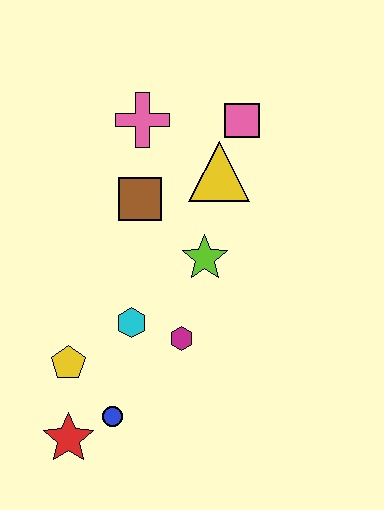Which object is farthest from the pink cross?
The red star is farthest from the pink cross.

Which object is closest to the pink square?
The yellow triangle is closest to the pink square.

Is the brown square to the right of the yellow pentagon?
Yes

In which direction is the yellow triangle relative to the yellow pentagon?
The yellow triangle is above the yellow pentagon.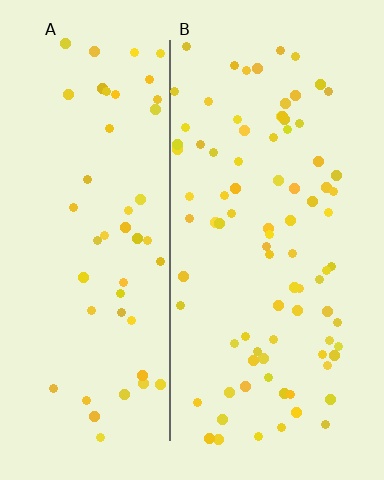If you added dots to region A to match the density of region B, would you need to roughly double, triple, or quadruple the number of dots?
Approximately double.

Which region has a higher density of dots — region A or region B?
B (the right).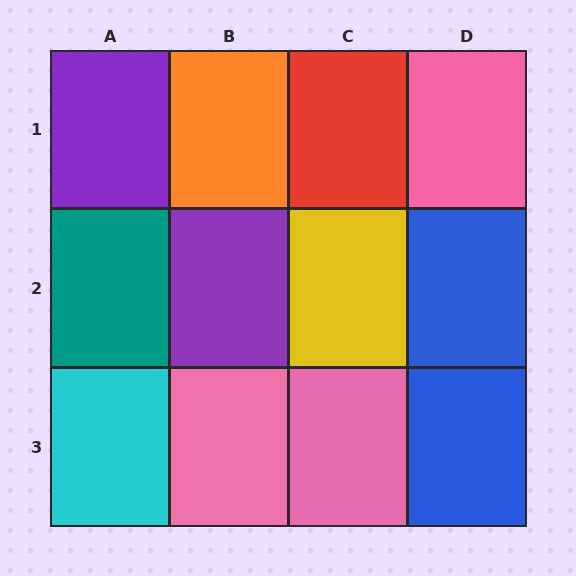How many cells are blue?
2 cells are blue.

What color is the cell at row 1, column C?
Red.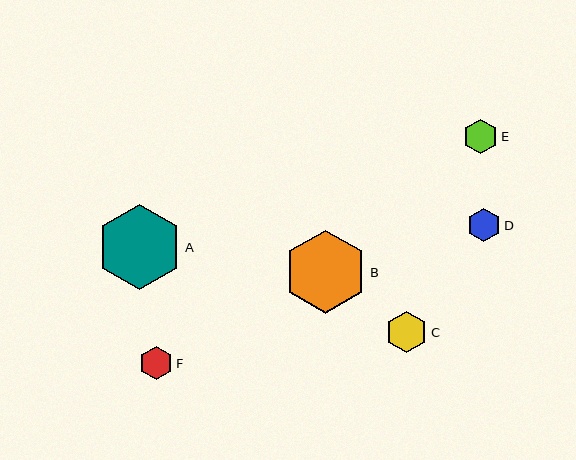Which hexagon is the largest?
Hexagon A is the largest with a size of approximately 85 pixels.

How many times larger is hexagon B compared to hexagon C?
Hexagon B is approximately 2.0 times the size of hexagon C.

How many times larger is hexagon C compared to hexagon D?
Hexagon C is approximately 1.2 times the size of hexagon D.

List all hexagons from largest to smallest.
From largest to smallest: A, B, C, E, D, F.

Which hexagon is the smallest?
Hexagon F is the smallest with a size of approximately 33 pixels.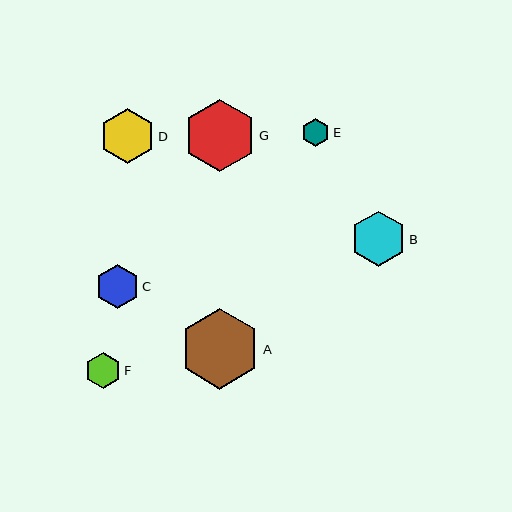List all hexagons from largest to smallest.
From largest to smallest: A, G, B, D, C, F, E.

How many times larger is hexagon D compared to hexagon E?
Hexagon D is approximately 2.0 times the size of hexagon E.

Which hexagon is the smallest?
Hexagon E is the smallest with a size of approximately 28 pixels.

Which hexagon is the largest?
Hexagon A is the largest with a size of approximately 80 pixels.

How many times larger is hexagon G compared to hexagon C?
Hexagon G is approximately 1.6 times the size of hexagon C.